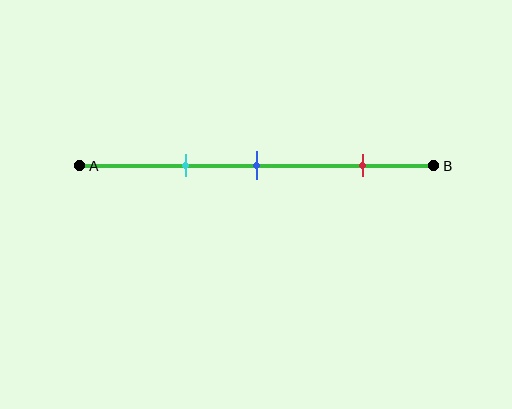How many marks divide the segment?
There are 3 marks dividing the segment.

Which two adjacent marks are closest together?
The cyan and blue marks are the closest adjacent pair.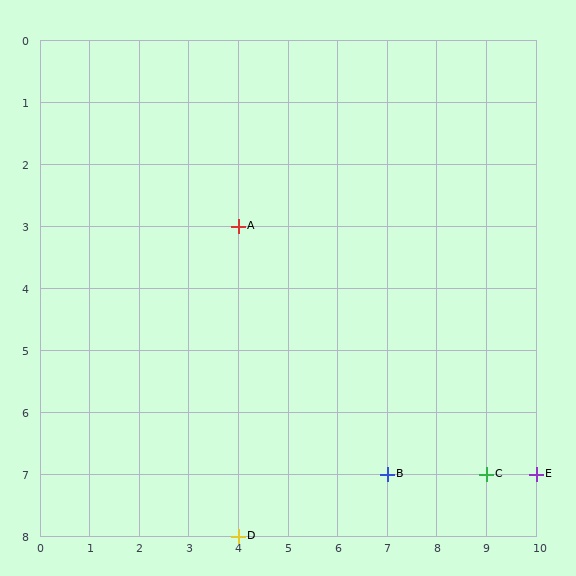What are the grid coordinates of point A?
Point A is at grid coordinates (4, 3).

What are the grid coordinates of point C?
Point C is at grid coordinates (9, 7).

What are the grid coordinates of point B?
Point B is at grid coordinates (7, 7).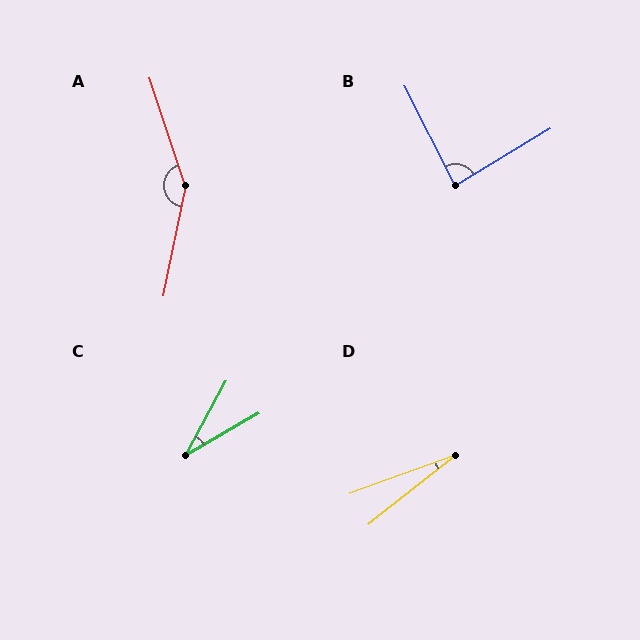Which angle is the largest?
A, at approximately 150 degrees.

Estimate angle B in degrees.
Approximately 86 degrees.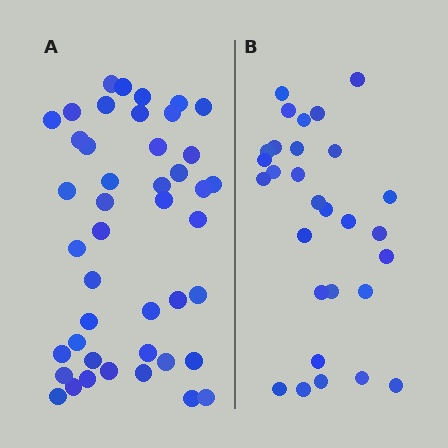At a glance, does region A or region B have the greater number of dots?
Region A (the left region) has more dots.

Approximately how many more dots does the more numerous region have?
Region A has approximately 15 more dots than region B.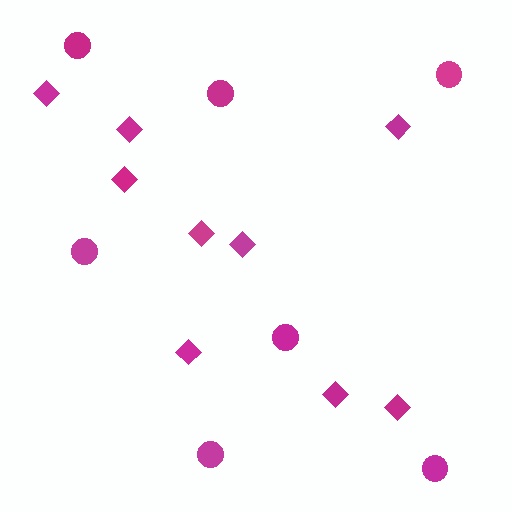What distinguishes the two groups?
There are 2 groups: one group of diamonds (9) and one group of circles (7).